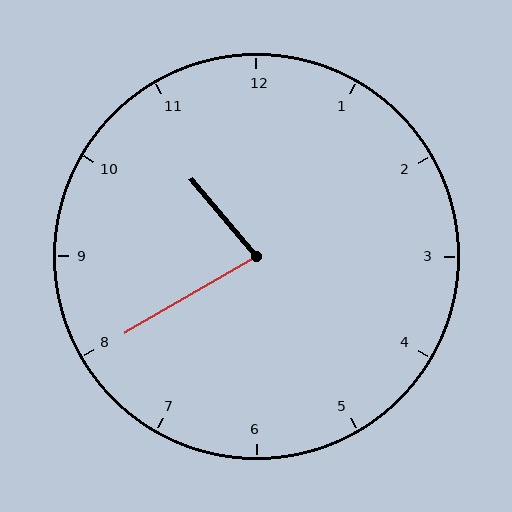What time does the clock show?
10:40.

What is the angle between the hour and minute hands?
Approximately 80 degrees.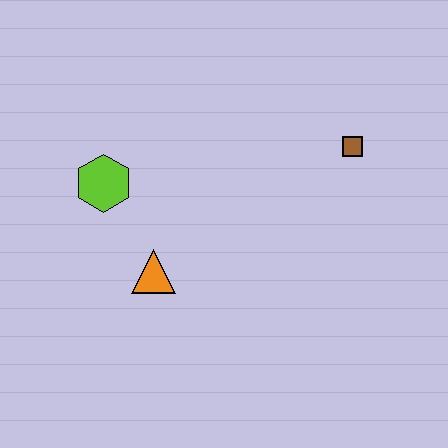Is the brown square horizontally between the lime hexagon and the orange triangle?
No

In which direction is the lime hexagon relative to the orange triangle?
The lime hexagon is above the orange triangle.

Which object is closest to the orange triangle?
The lime hexagon is closest to the orange triangle.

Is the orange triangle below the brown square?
Yes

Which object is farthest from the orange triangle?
The brown square is farthest from the orange triangle.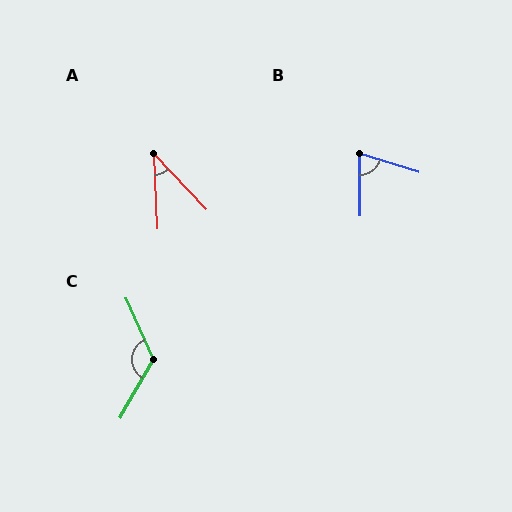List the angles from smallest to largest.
A (41°), B (72°), C (125°).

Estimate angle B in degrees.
Approximately 72 degrees.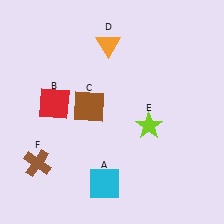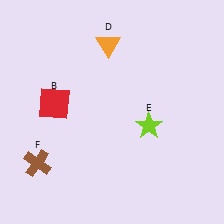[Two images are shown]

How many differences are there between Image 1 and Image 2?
There are 2 differences between the two images.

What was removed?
The brown square (C), the cyan square (A) were removed in Image 2.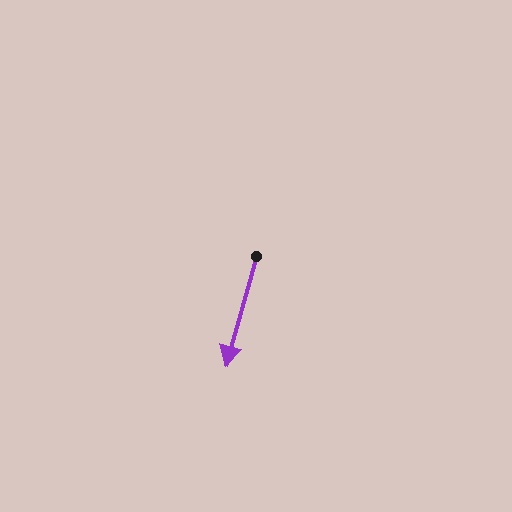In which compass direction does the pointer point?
South.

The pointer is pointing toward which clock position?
Roughly 7 o'clock.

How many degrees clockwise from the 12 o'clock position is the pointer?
Approximately 196 degrees.